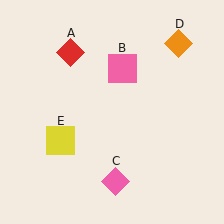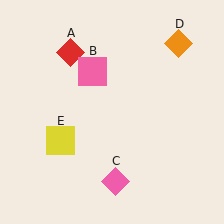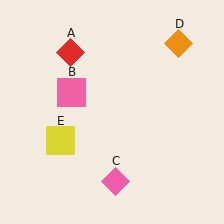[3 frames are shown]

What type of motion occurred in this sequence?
The pink square (object B) rotated counterclockwise around the center of the scene.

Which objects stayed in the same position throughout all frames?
Red diamond (object A) and pink diamond (object C) and orange diamond (object D) and yellow square (object E) remained stationary.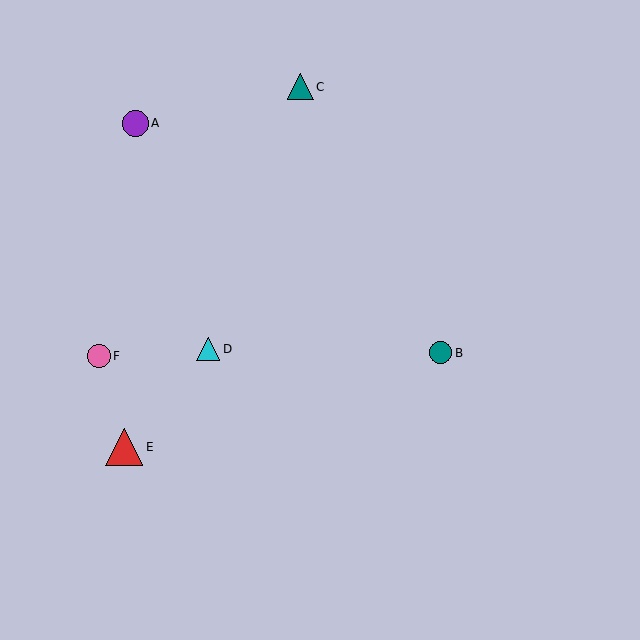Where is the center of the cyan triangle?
The center of the cyan triangle is at (208, 349).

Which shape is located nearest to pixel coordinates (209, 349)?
The cyan triangle (labeled D) at (208, 349) is nearest to that location.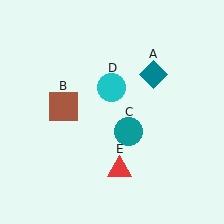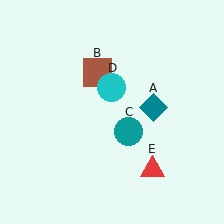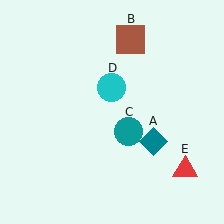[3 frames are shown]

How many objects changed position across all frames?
3 objects changed position: teal diamond (object A), brown square (object B), red triangle (object E).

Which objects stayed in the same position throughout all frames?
Teal circle (object C) and cyan circle (object D) remained stationary.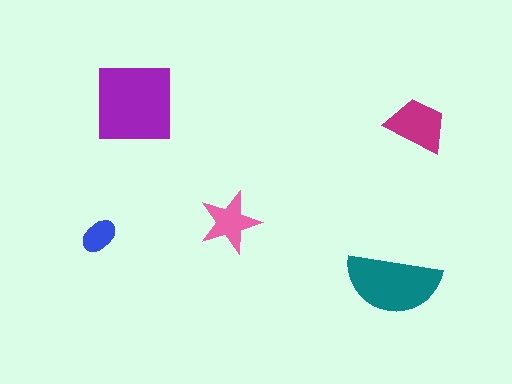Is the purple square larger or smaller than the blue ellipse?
Larger.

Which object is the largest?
The purple square.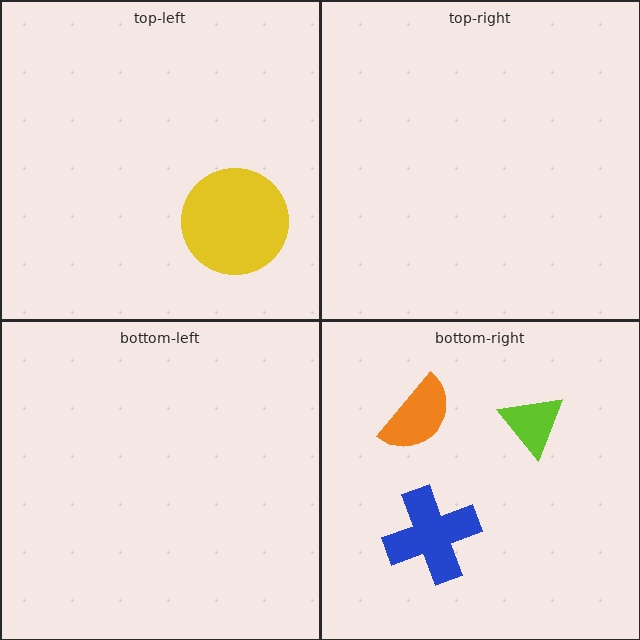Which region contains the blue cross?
The bottom-right region.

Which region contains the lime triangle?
The bottom-right region.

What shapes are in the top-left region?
The yellow circle.